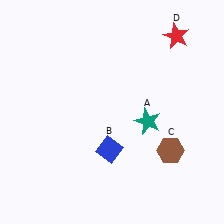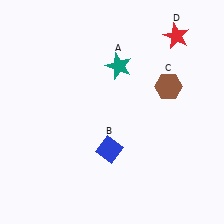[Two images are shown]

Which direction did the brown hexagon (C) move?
The brown hexagon (C) moved up.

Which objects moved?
The objects that moved are: the teal star (A), the brown hexagon (C).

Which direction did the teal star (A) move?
The teal star (A) moved up.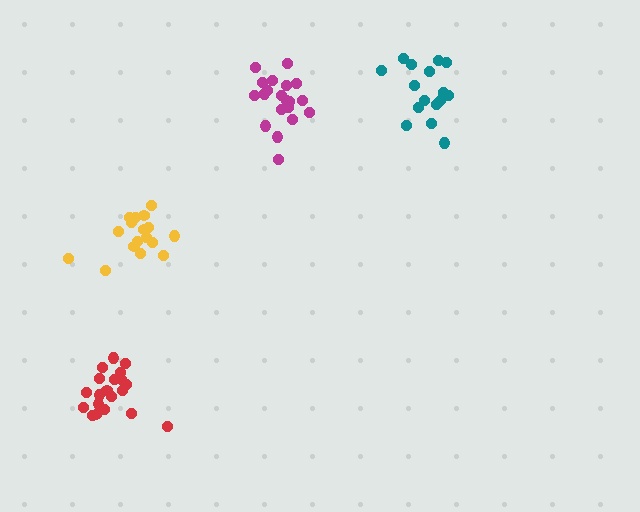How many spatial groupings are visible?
There are 4 spatial groupings.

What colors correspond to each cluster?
The clusters are colored: red, yellow, magenta, teal.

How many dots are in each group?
Group 1: 20 dots, Group 2: 17 dots, Group 3: 21 dots, Group 4: 16 dots (74 total).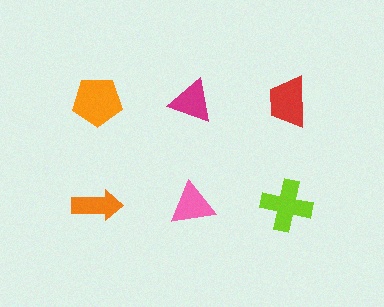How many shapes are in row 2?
3 shapes.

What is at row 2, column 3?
A lime cross.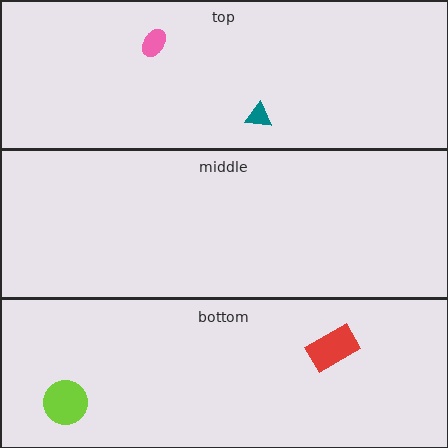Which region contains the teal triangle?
The top region.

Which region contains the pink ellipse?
The top region.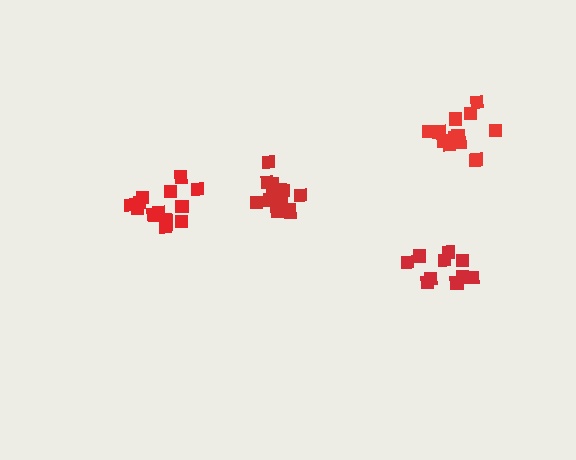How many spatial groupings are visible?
There are 4 spatial groupings.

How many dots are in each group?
Group 1: 10 dots, Group 2: 15 dots, Group 3: 13 dots, Group 4: 16 dots (54 total).